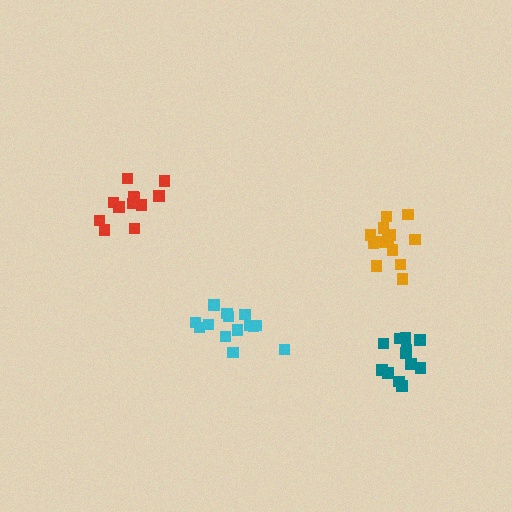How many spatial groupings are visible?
There are 4 spatial groupings.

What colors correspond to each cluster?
The clusters are colored: teal, red, cyan, orange.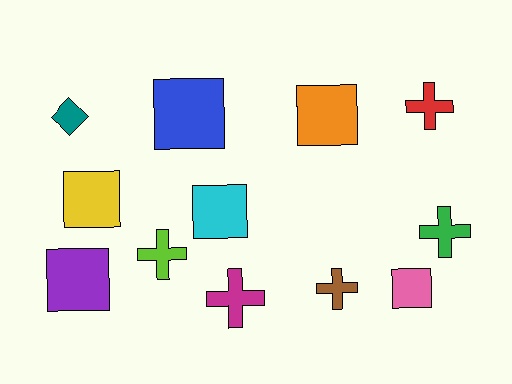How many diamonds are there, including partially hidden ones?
There is 1 diamond.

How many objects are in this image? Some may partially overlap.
There are 12 objects.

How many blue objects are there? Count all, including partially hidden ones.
There is 1 blue object.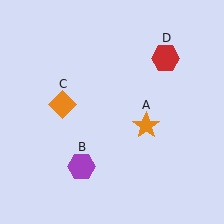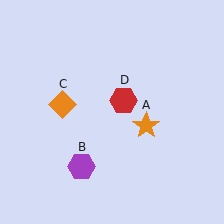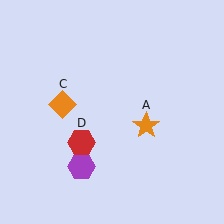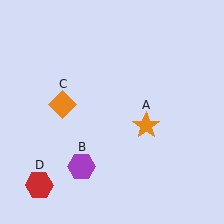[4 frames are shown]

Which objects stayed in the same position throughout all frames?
Orange star (object A) and purple hexagon (object B) and orange diamond (object C) remained stationary.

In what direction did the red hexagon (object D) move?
The red hexagon (object D) moved down and to the left.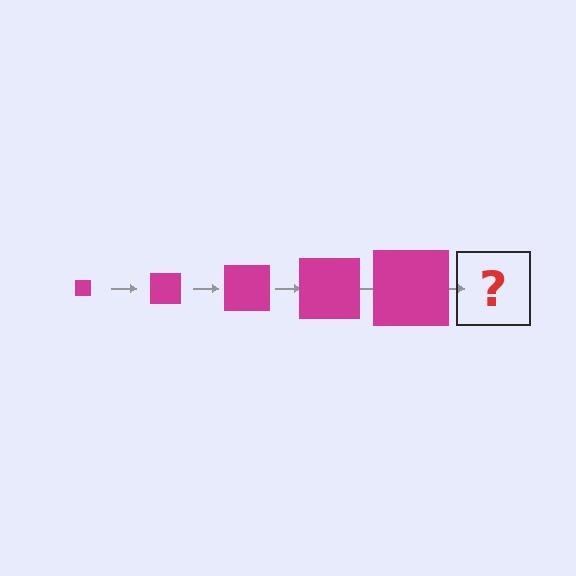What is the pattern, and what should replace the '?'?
The pattern is that the square gets progressively larger each step. The '?' should be a magenta square, larger than the previous one.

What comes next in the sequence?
The next element should be a magenta square, larger than the previous one.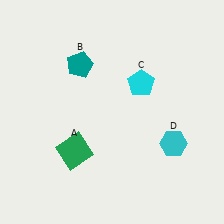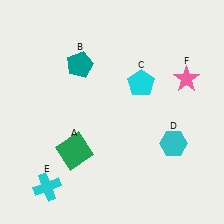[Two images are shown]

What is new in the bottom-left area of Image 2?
A cyan cross (E) was added in the bottom-left area of Image 2.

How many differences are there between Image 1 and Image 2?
There are 2 differences between the two images.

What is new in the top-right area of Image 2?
A pink star (F) was added in the top-right area of Image 2.